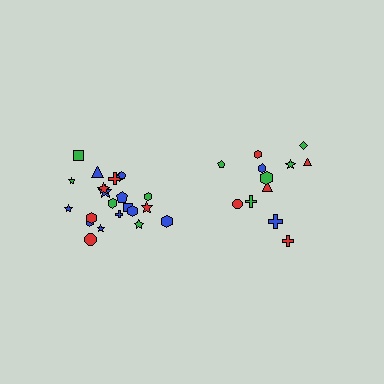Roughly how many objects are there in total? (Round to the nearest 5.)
Roughly 35 objects in total.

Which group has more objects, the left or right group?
The left group.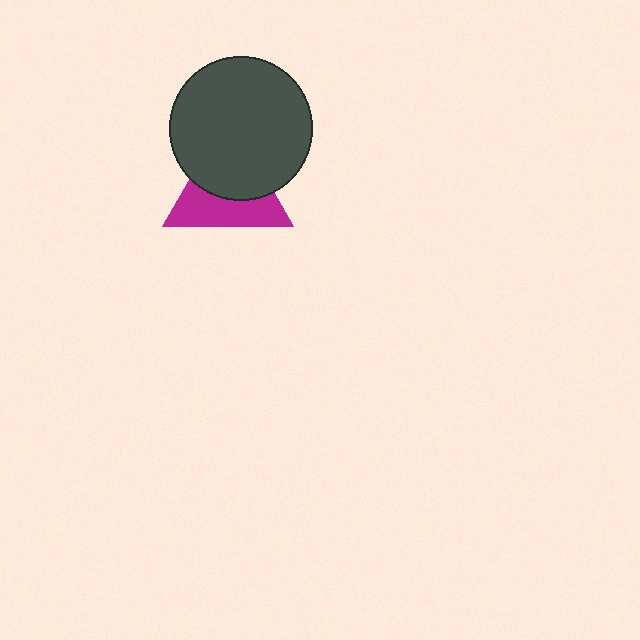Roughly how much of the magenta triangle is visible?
About half of it is visible (roughly 48%).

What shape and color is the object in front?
The object in front is a dark gray circle.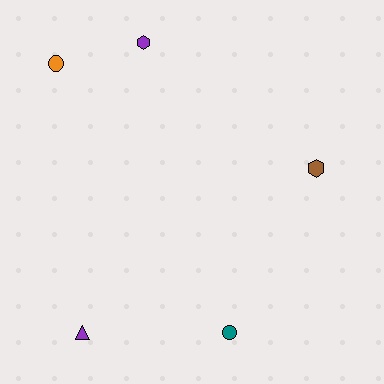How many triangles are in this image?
There is 1 triangle.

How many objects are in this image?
There are 5 objects.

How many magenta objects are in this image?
There are no magenta objects.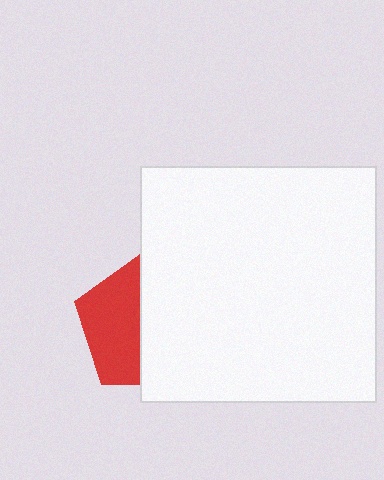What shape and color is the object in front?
The object in front is a white square.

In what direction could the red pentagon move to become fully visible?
The red pentagon could move left. That would shift it out from behind the white square entirely.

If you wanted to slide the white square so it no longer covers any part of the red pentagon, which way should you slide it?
Slide it right — that is the most direct way to separate the two shapes.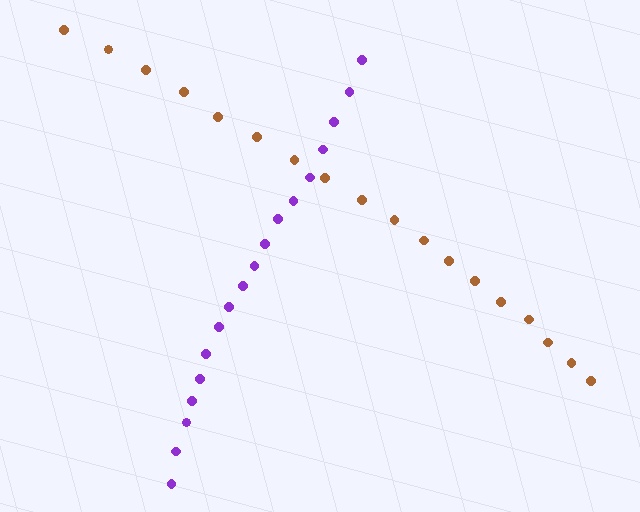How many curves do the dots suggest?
There are 2 distinct paths.